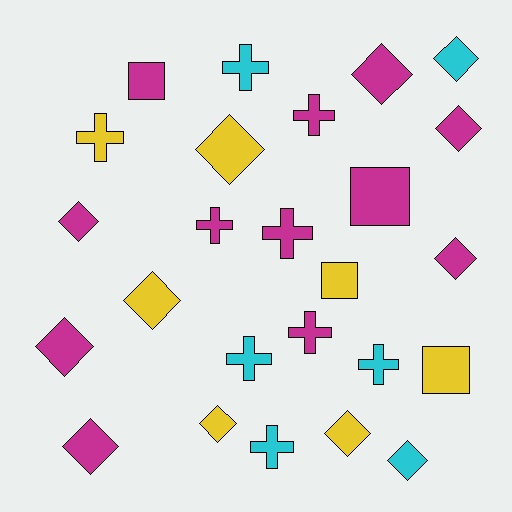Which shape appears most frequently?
Diamond, with 12 objects.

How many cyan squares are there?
There are no cyan squares.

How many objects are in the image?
There are 25 objects.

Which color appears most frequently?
Magenta, with 12 objects.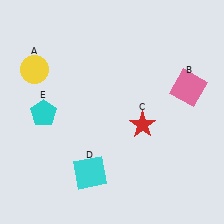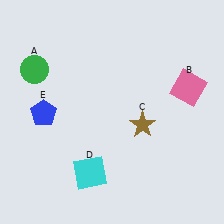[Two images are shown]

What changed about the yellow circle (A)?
In Image 1, A is yellow. In Image 2, it changed to green.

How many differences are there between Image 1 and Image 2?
There are 3 differences between the two images.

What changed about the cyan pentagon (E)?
In Image 1, E is cyan. In Image 2, it changed to blue.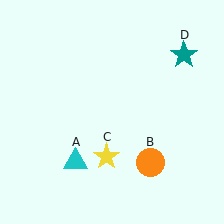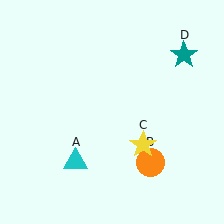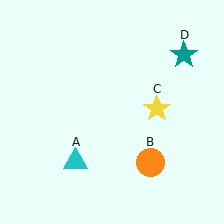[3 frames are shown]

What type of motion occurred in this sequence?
The yellow star (object C) rotated counterclockwise around the center of the scene.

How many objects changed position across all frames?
1 object changed position: yellow star (object C).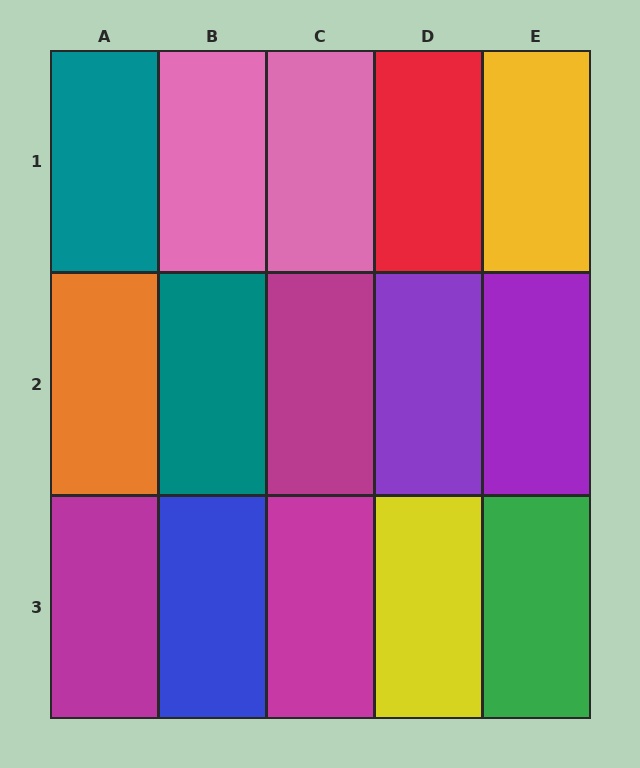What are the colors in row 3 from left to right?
Magenta, blue, magenta, yellow, green.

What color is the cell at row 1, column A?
Teal.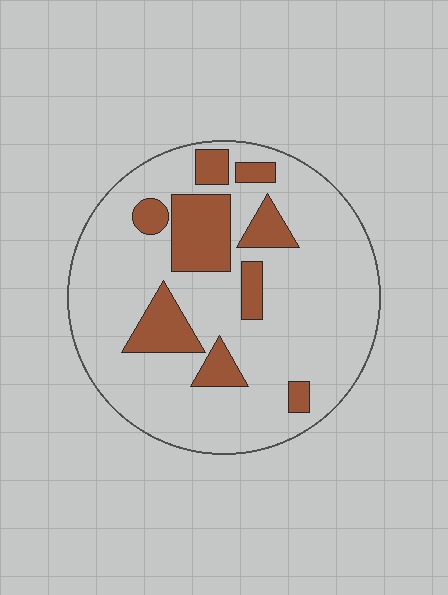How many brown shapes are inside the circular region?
9.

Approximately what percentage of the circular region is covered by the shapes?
Approximately 20%.